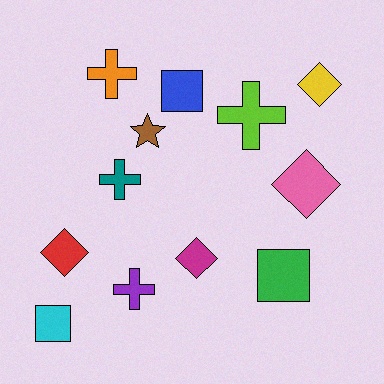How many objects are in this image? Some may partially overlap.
There are 12 objects.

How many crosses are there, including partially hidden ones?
There are 4 crosses.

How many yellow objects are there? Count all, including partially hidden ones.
There is 1 yellow object.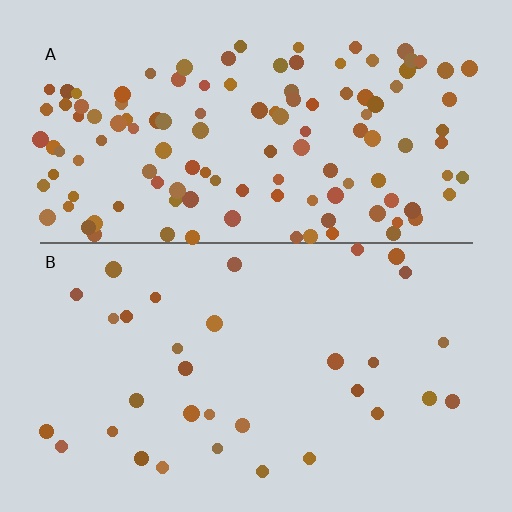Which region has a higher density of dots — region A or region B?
A (the top).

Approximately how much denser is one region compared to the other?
Approximately 3.8× — region A over region B.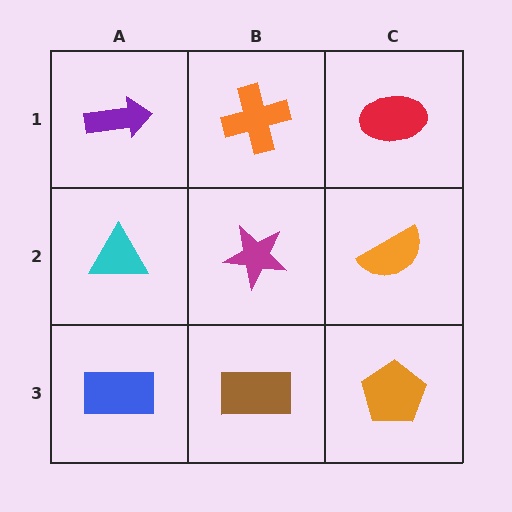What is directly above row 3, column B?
A magenta star.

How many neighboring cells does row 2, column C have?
3.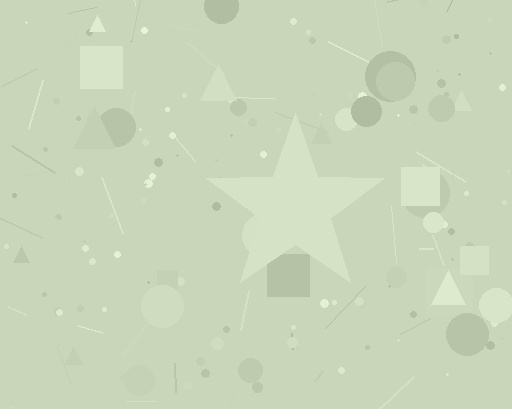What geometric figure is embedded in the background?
A star is embedded in the background.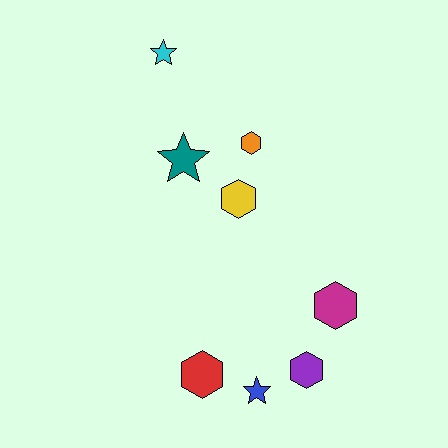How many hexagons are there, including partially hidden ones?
There are 5 hexagons.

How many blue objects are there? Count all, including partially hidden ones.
There is 1 blue object.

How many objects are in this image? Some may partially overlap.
There are 8 objects.